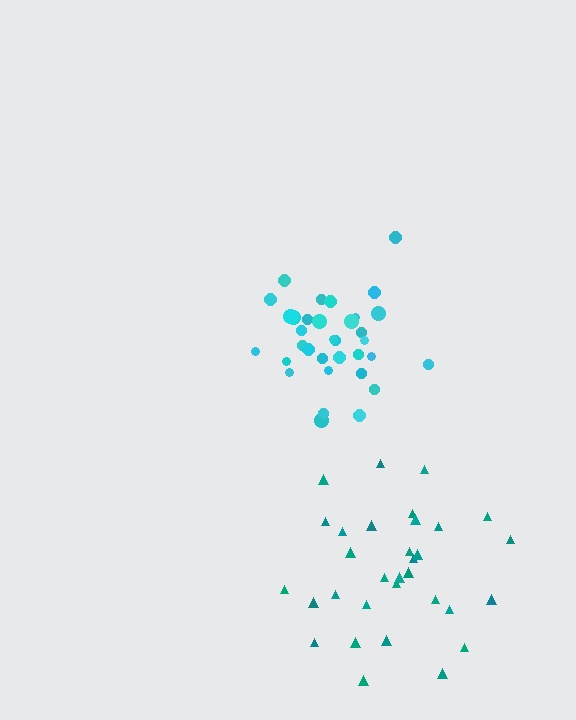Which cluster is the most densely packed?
Cyan.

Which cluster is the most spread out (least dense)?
Teal.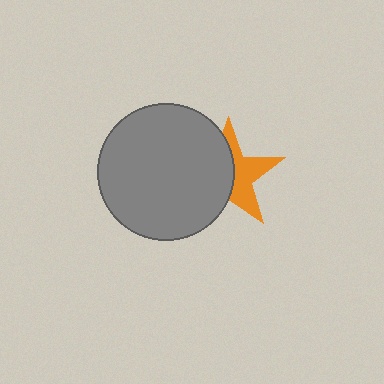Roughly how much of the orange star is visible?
About half of it is visible (roughly 46%).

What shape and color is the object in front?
The object in front is a gray circle.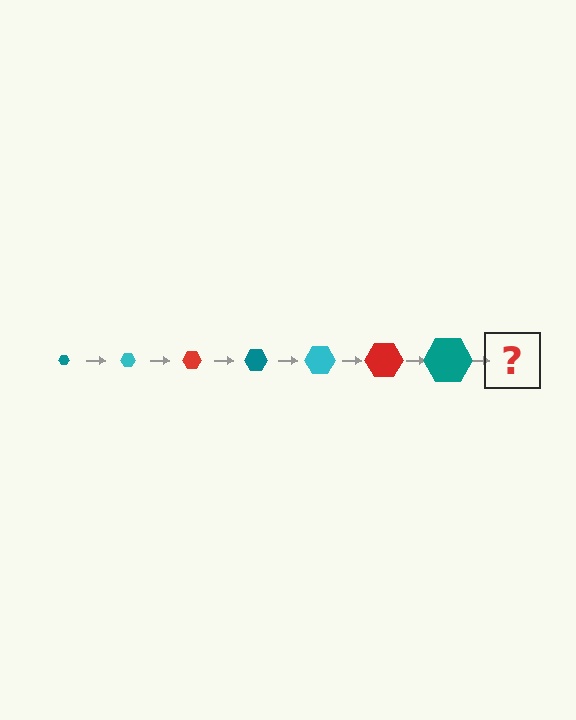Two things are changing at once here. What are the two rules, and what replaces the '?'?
The two rules are that the hexagon grows larger each step and the color cycles through teal, cyan, and red. The '?' should be a cyan hexagon, larger than the previous one.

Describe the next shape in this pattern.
It should be a cyan hexagon, larger than the previous one.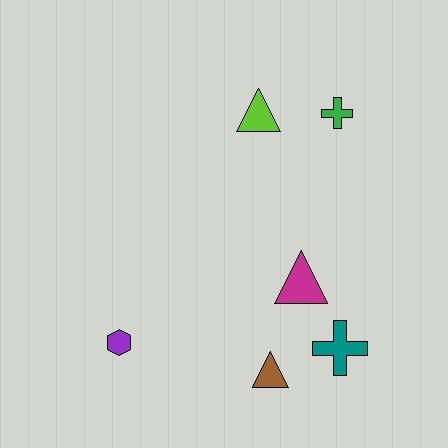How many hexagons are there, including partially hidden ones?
There is 1 hexagon.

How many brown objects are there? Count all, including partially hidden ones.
There is 1 brown object.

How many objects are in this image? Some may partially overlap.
There are 6 objects.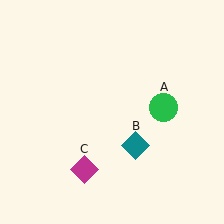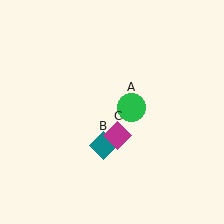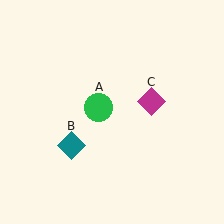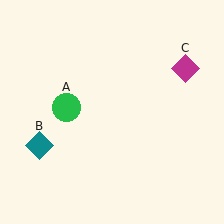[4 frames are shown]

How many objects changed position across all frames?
3 objects changed position: green circle (object A), teal diamond (object B), magenta diamond (object C).